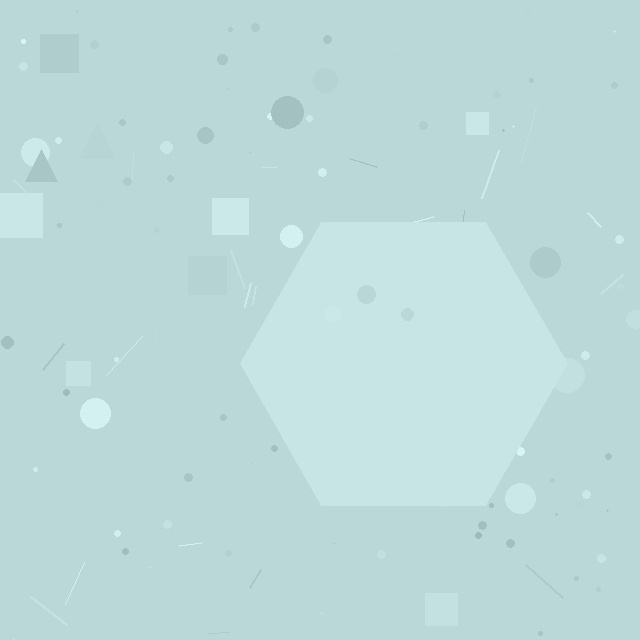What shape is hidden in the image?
A hexagon is hidden in the image.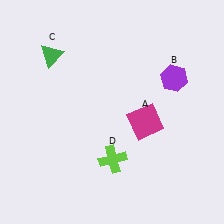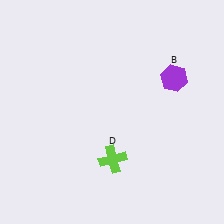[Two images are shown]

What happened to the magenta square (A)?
The magenta square (A) was removed in Image 2. It was in the bottom-right area of Image 1.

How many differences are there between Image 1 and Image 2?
There are 2 differences between the two images.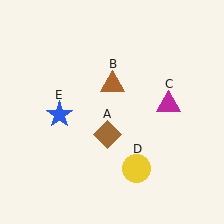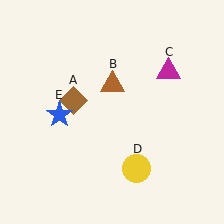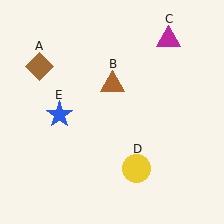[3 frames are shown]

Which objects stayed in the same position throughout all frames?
Brown triangle (object B) and yellow circle (object D) and blue star (object E) remained stationary.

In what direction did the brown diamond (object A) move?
The brown diamond (object A) moved up and to the left.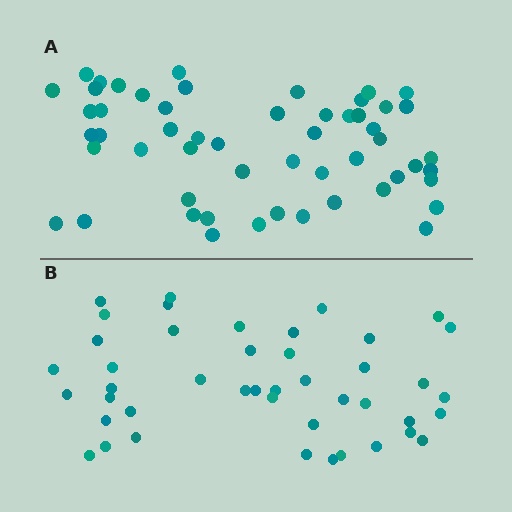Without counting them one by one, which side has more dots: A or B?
Region A (the top region) has more dots.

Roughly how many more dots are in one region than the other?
Region A has roughly 10 or so more dots than region B.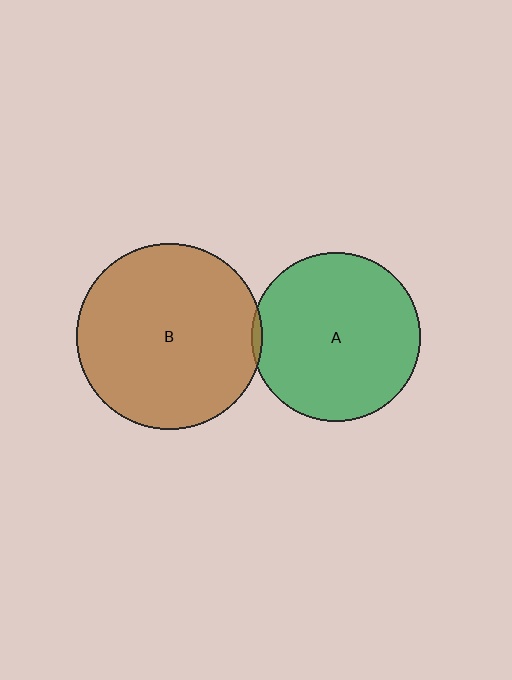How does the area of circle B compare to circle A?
Approximately 1.2 times.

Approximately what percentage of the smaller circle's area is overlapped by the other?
Approximately 5%.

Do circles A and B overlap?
Yes.